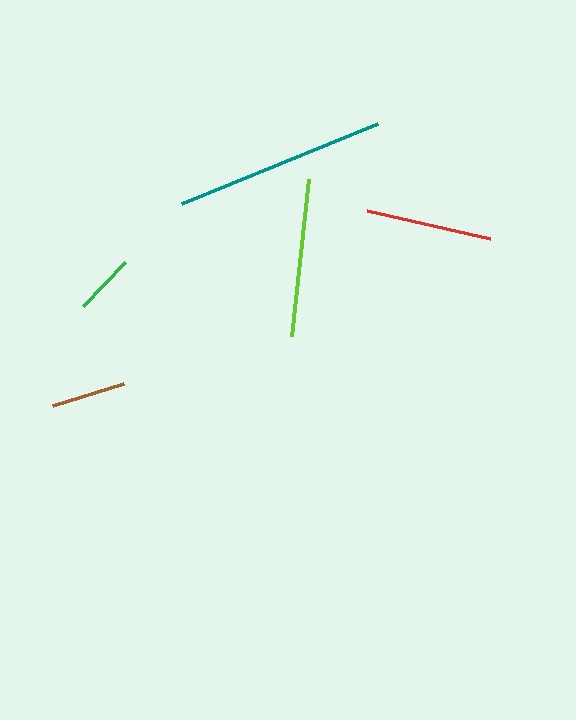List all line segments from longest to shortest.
From longest to shortest: teal, lime, red, brown, green.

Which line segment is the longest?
The teal line is the longest at approximately 212 pixels.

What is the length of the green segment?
The green segment is approximately 61 pixels long.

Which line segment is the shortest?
The green line is the shortest at approximately 61 pixels.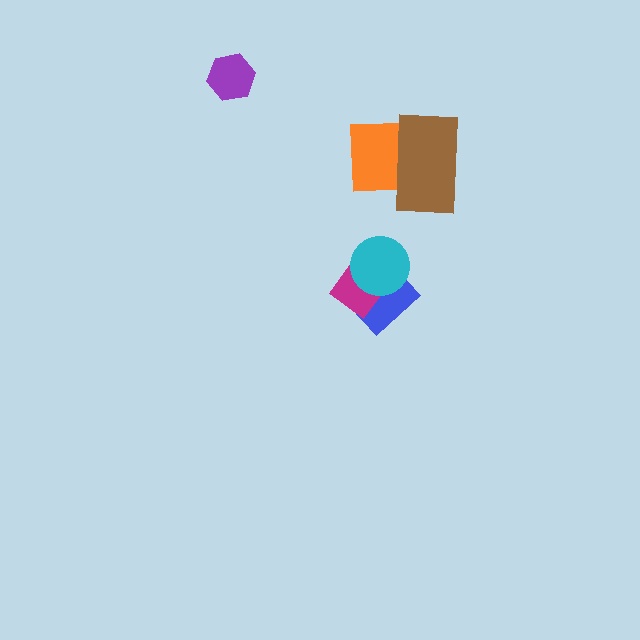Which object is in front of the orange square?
The brown rectangle is in front of the orange square.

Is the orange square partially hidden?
Yes, it is partially covered by another shape.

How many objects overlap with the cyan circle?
2 objects overlap with the cyan circle.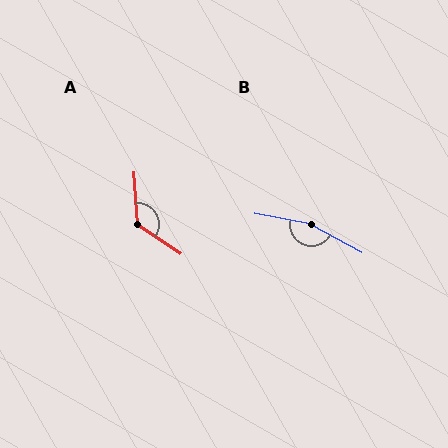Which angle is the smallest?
A, at approximately 128 degrees.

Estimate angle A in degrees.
Approximately 128 degrees.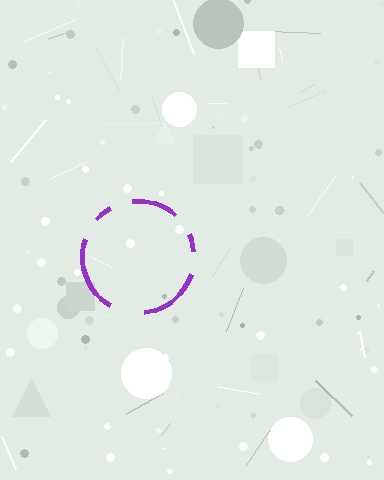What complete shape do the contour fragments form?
The contour fragments form a circle.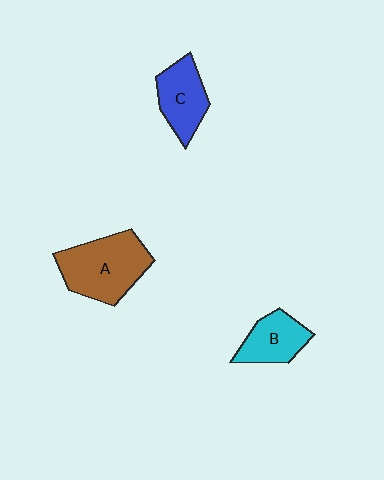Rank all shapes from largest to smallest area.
From largest to smallest: A (brown), C (blue), B (cyan).